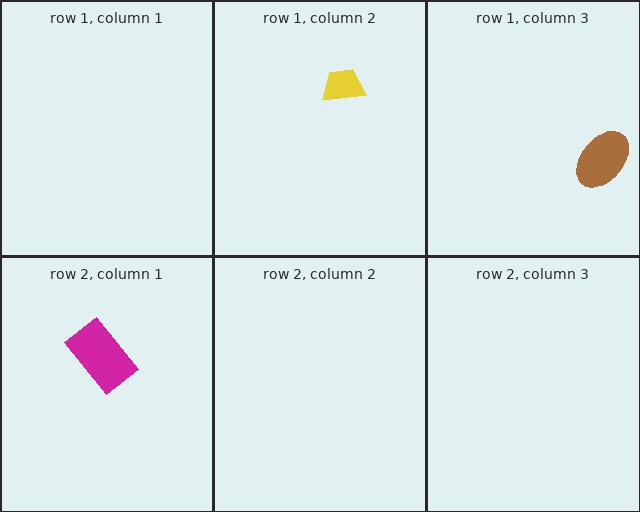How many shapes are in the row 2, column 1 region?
1.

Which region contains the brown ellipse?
The row 1, column 3 region.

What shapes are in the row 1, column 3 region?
The brown ellipse.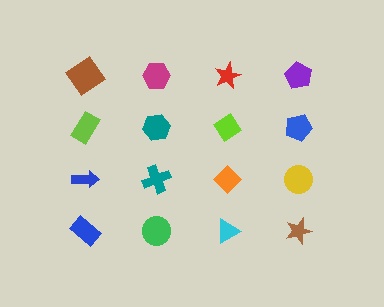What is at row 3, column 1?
A blue arrow.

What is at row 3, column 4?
A yellow circle.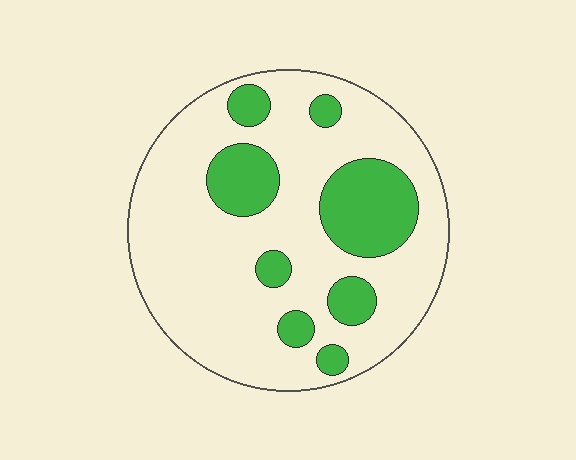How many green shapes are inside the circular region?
8.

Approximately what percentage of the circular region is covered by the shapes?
Approximately 25%.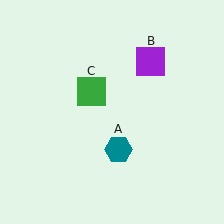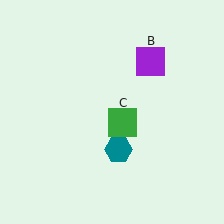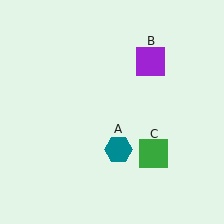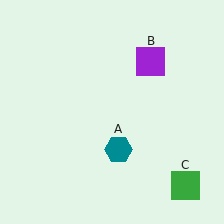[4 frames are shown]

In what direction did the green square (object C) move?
The green square (object C) moved down and to the right.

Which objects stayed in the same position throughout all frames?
Teal hexagon (object A) and purple square (object B) remained stationary.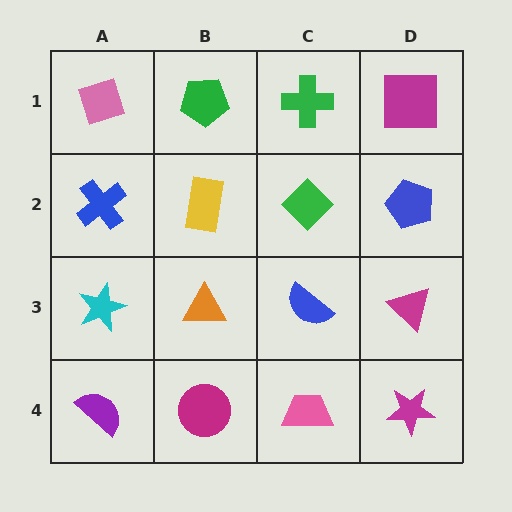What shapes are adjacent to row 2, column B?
A green pentagon (row 1, column B), an orange triangle (row 3, column B), a blue cross (row 2, column A), a green diamond (row 2, column C).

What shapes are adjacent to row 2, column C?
A green cross (row 1, column C), a blue semicircle (row 3, column C), a yellow rectangle (row 2, column B), a blue pentagon (row 2, column D).